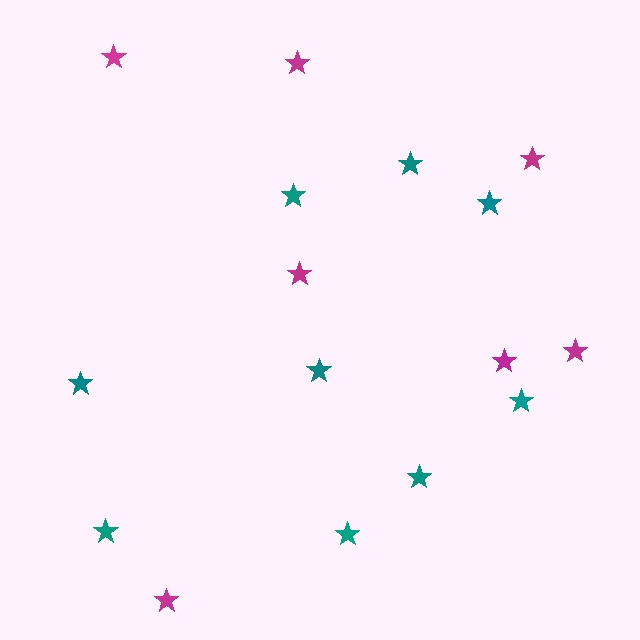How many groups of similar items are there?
There are 2 groups: one group of magenta stars (7) and one group of teal stars (9).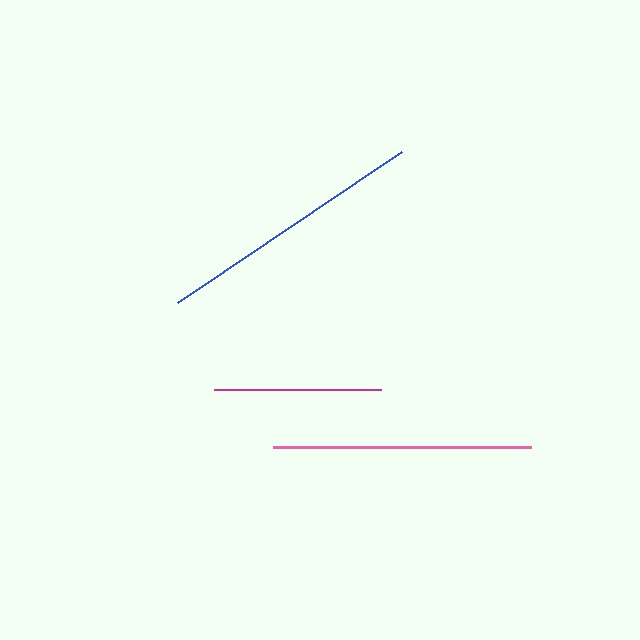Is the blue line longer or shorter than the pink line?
The blue line is longer than the pink line.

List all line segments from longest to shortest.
From longest to shortest: blue, pink, magenta.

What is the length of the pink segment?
The pink segment is approximately 257 pixels long.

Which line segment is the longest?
The blue line is the longest at approximately 270 pixels.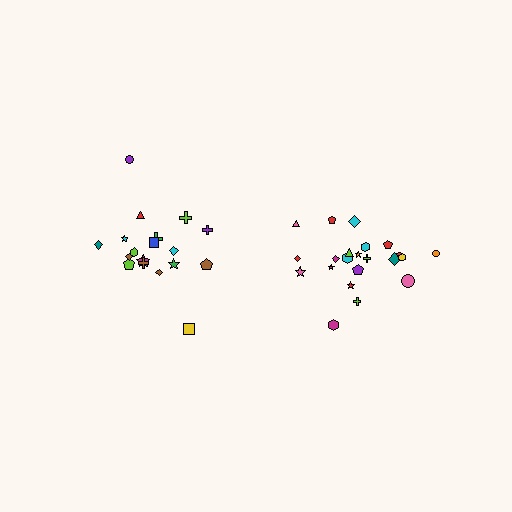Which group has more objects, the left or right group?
The right group.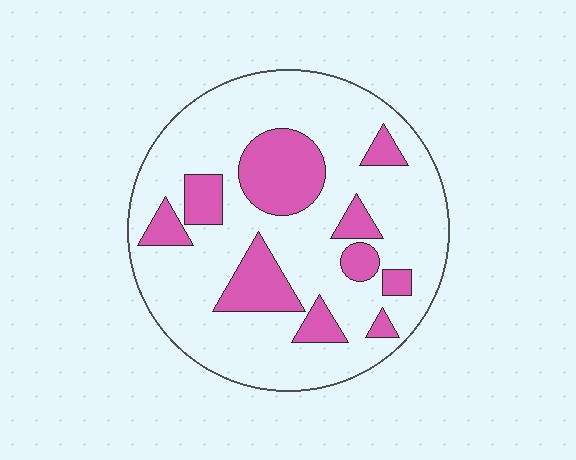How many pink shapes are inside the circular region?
10.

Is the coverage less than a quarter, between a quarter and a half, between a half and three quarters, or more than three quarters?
Less than a quarter.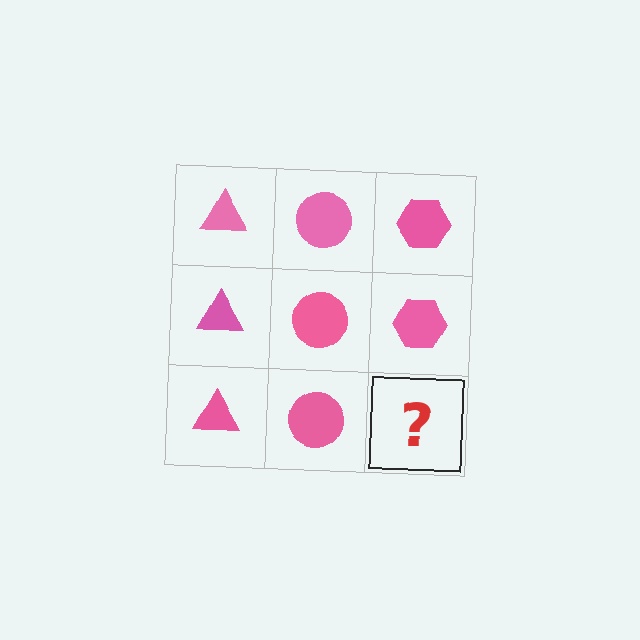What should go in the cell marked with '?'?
The missing cell should contain a pink hexagon.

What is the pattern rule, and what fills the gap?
The rule is that each column has a consistent shape. The gap should be filled with a pink hexagon.